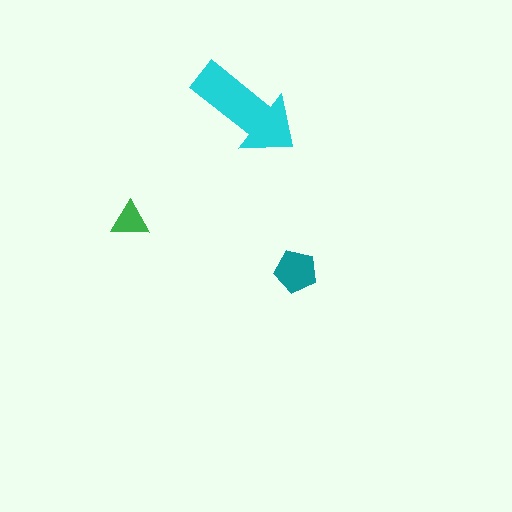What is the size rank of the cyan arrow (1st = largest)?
1st.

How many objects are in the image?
There are 3 objects in the image.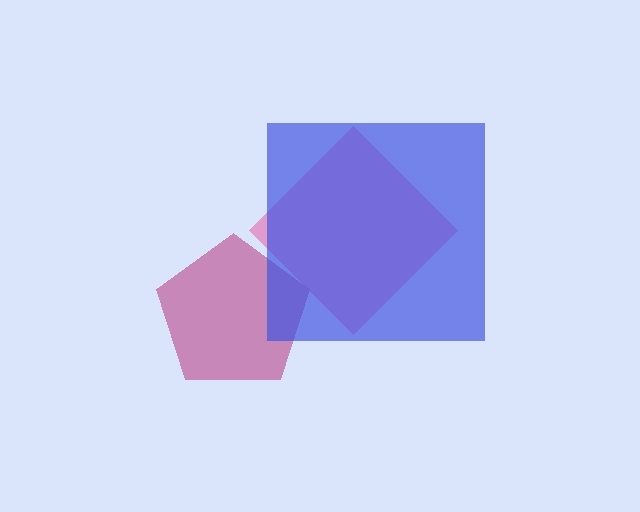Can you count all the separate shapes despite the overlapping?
Yes, there are 3 separate shapes.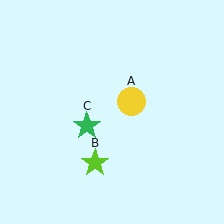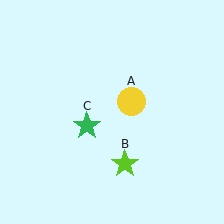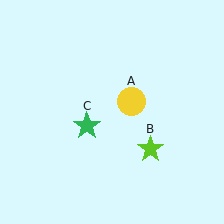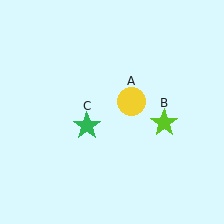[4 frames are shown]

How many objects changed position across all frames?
1 object changed position: lime star (object B).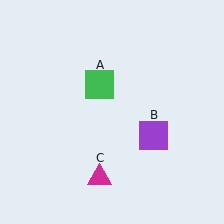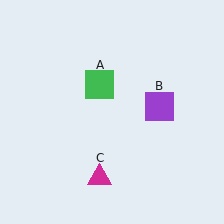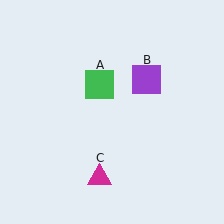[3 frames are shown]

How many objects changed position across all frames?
1 object changed position: purple square (object B).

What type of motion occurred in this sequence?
The purple square (object B) rotated counterclockwise around the center of the scene.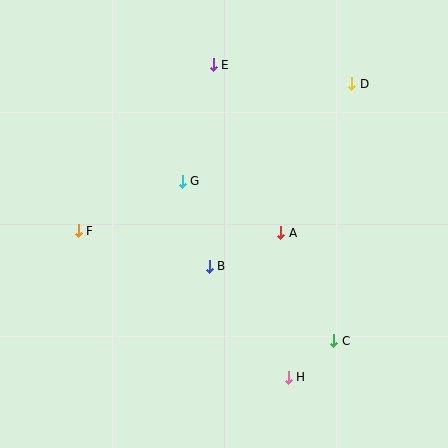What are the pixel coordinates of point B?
Point B is at (209, 266).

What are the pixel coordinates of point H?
Point H is at (288, 377).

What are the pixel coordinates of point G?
Point G is at (182, 181).